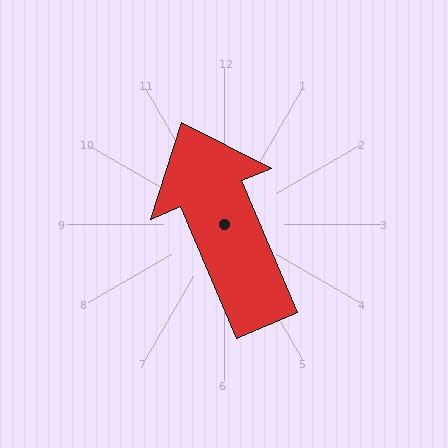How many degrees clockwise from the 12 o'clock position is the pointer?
Approximately 337 degrees.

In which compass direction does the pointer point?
Northwest.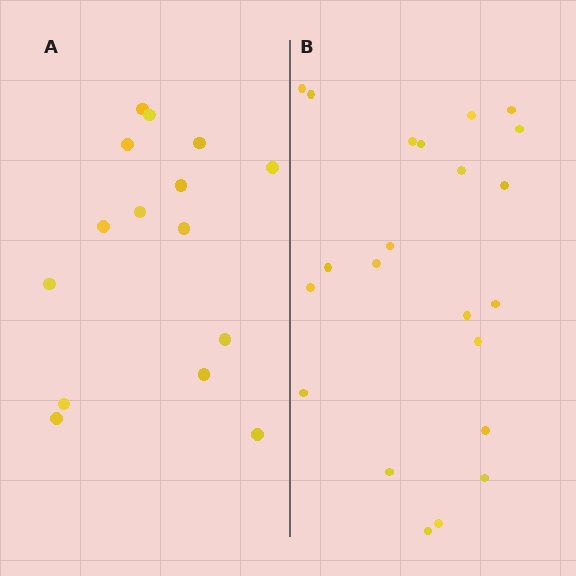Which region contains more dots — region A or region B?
Region B (the right region) has more dots.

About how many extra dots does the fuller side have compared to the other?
Region B has roughly 8 or so more dots than region A.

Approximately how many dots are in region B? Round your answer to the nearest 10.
About 20 dots. (The exact count is 22, which rounds to 20.)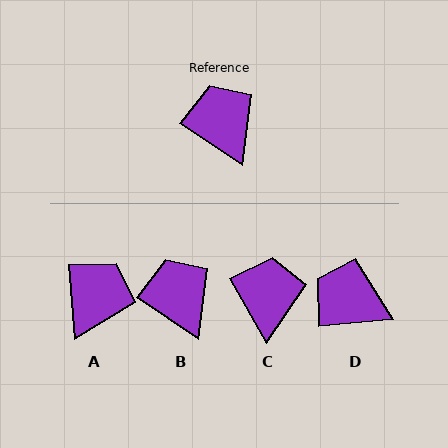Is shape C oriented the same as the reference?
No, it is off by about 27 degrees.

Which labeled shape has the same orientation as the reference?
B.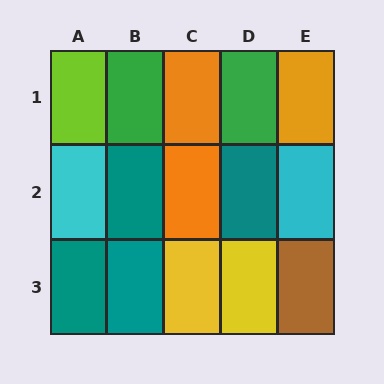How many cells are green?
2 cells are green.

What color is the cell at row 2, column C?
Orange.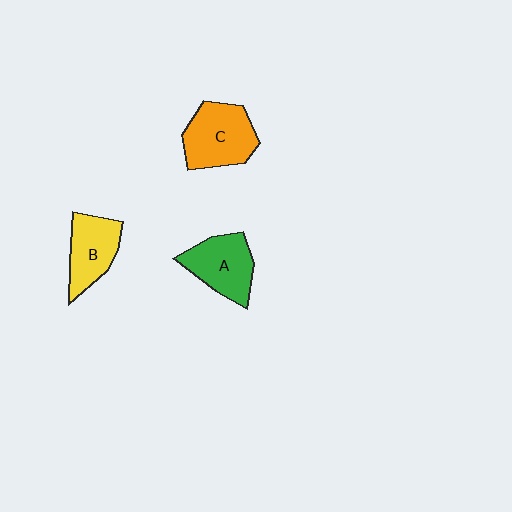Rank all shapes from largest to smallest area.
From largest to smallest: C (orange), A (green), B (yellow).